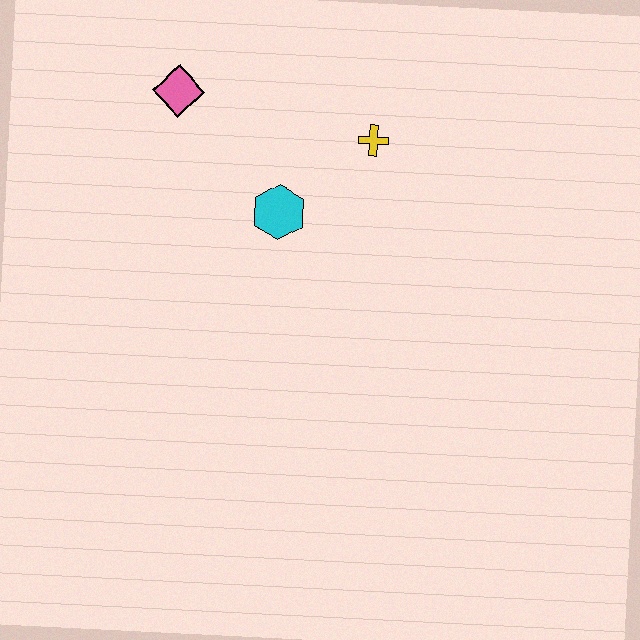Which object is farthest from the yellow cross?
The pink diamond is farthest from the yellow cross.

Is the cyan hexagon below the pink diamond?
Yes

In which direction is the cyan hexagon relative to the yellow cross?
The cyan hexagon is to the left of the yellow cross.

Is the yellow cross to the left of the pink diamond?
No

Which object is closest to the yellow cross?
The cyan hexagon is closest to the yellow cross.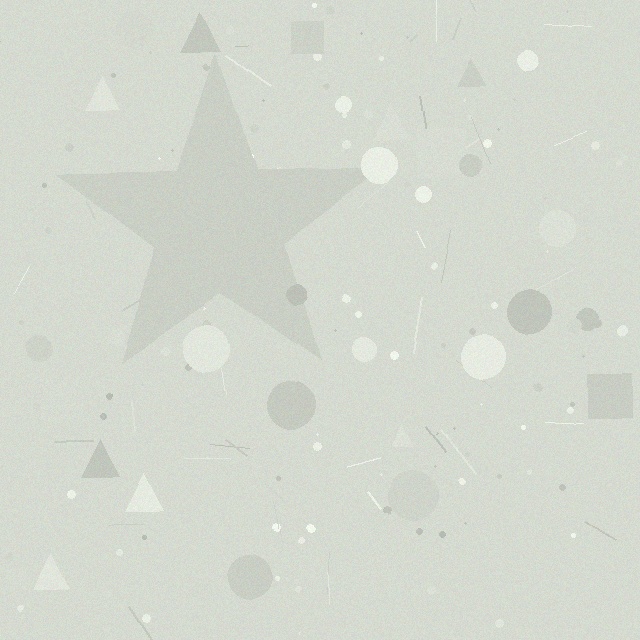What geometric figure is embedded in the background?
A star is embedded in the background.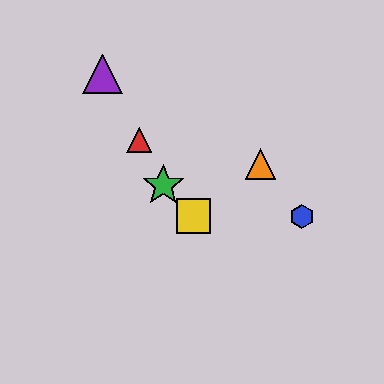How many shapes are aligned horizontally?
2 shapes (the blue hexagon, the yellow square) are aligned horizontally.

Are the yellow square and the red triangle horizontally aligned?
No, the yellow square is at y≈216 and the red triangle is at y≈140.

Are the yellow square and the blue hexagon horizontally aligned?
Yes, both are at y≈216.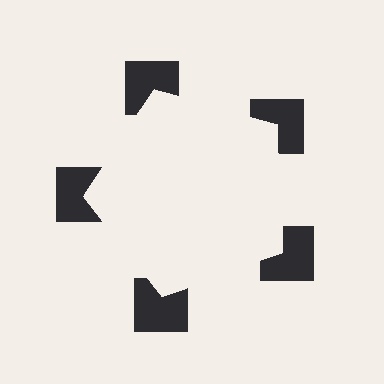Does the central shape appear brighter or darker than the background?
It typically appears slightly brighter than the background, even though no actual brightness change is drawn.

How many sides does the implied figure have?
5 sides.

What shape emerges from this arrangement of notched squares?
An illusory pentagon — its edges are inferred from the aligned wedge cuts in the notched squares, not physically drawn.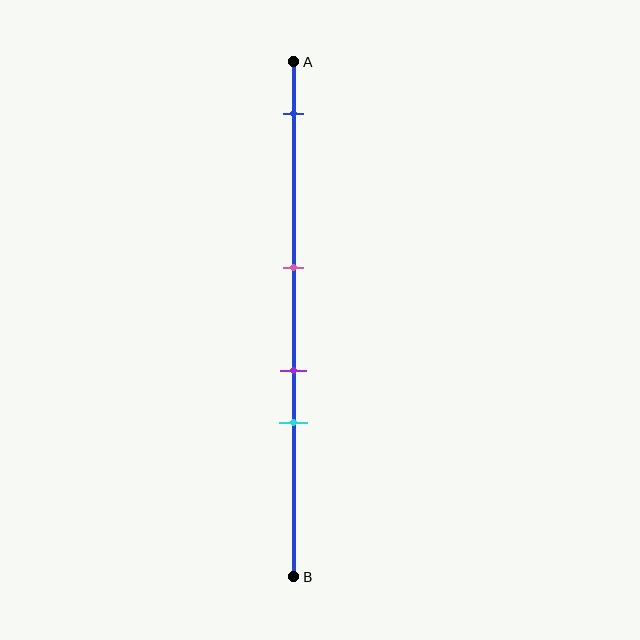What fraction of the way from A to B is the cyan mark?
The cyan mark is approximately 70% (0.7) of the way from A to B.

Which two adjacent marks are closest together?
The purple and cyan marks are the closest adjacent pair.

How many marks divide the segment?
There are 4 marks dividing the segment.